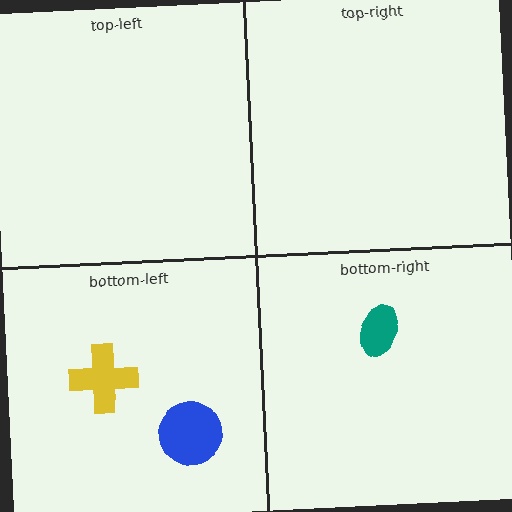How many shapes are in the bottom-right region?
1.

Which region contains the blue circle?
The bottom-left region.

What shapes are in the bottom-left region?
The blue circle, the yellow cross.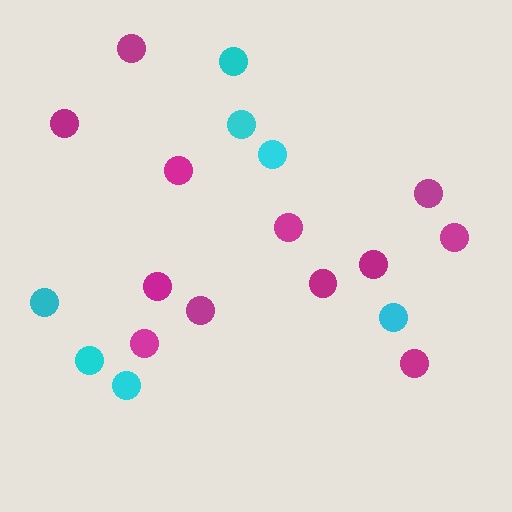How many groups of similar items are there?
There are 2 groups: one group of cyan circles (7) and one group of magenta circles (12).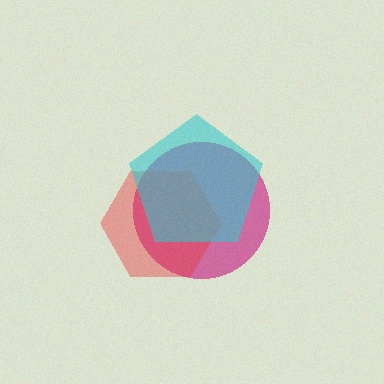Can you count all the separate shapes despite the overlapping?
Yes, there are 3 separate shapes.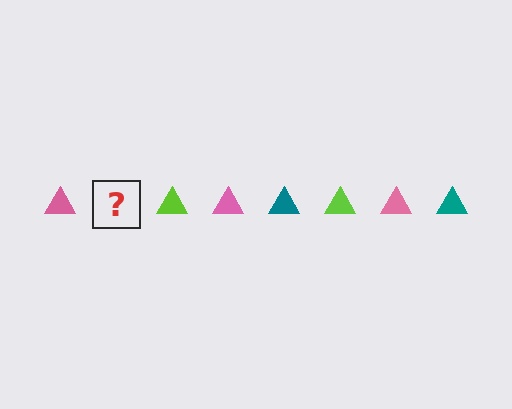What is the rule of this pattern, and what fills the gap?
The rule is that the pattern cycles through pink, teal, lime triangles. The gap should be filled with a teal triangle.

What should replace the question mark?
The question mark should be replaced with a teal triangle.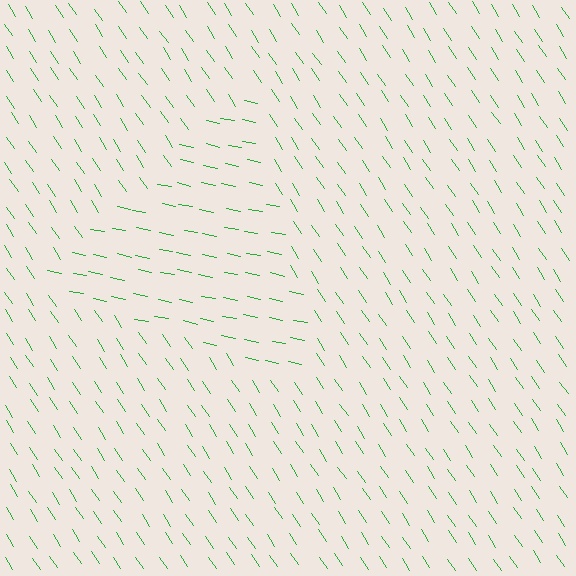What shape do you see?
I see a triangle.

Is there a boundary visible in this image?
Yes, there is a texture boundary formed by a change in line orientation.